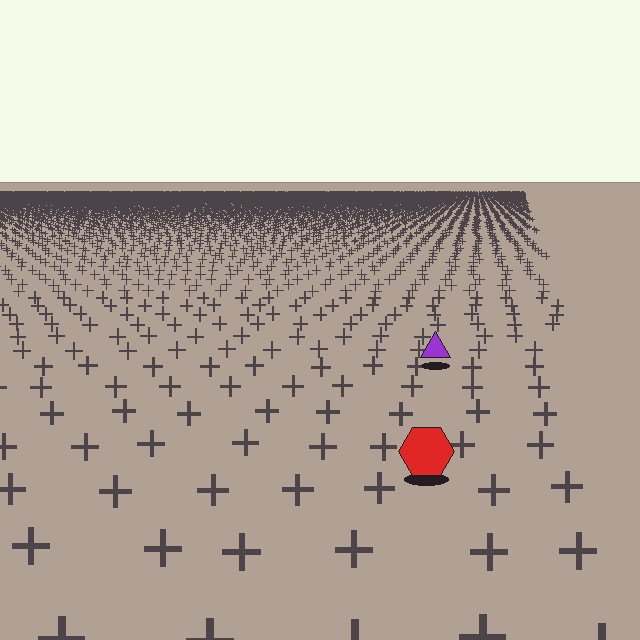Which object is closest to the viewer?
The red hexagon is closest. The texture marks near it are larger and more spread out.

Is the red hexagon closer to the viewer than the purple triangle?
Yes. The red hexagon is closer — you can tell from the texture gradient: the ground texture is coarser near it.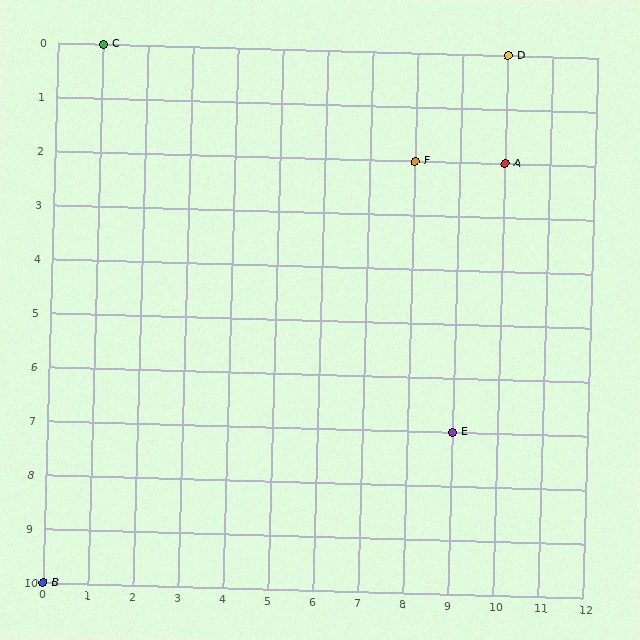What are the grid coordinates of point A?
Point A is at grid coordinates (10, 2).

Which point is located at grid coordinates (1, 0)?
Point C is at (1, 0).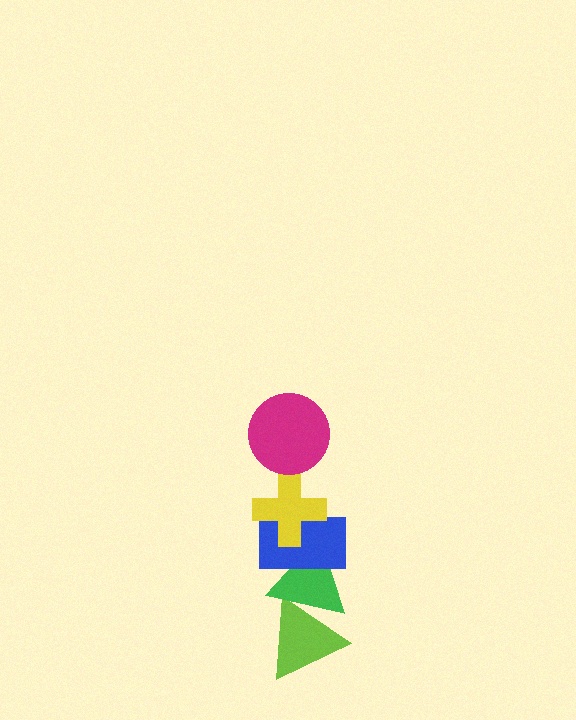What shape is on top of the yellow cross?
The magenta circle is on top of the yellow cross.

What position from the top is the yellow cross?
The yellow cross is 2nd from the top.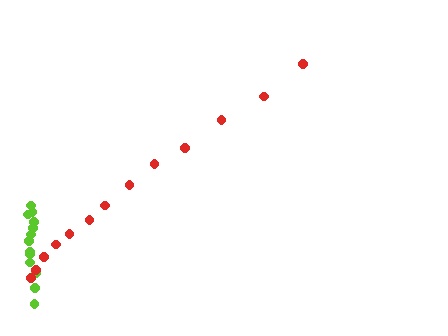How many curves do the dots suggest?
There are 2 distinct paths.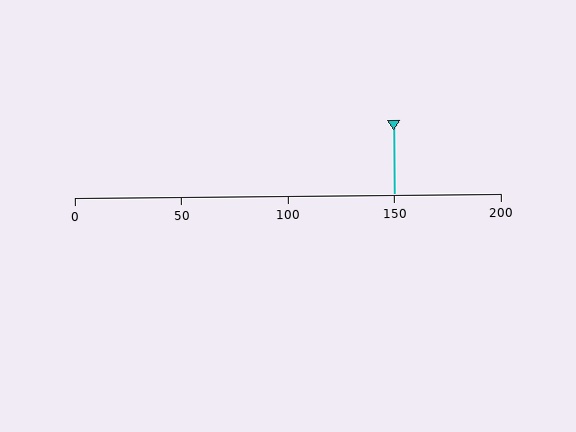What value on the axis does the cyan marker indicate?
The marker indicates approximately 150.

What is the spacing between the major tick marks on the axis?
The major ticks are spaced 50 apart.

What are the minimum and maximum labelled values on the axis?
The axis runs from 0 to 200.